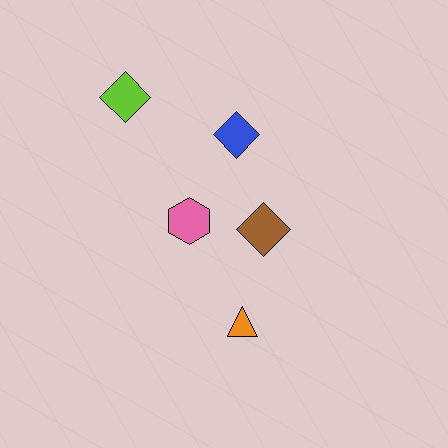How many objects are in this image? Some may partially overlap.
There are 5 objects.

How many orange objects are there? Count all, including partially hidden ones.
There is 1 orange object.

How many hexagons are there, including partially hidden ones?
There is 1 hexagon.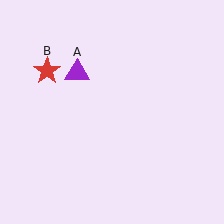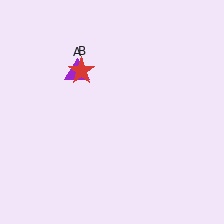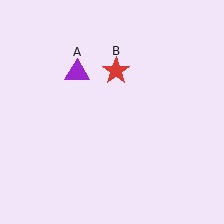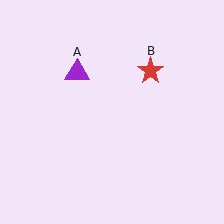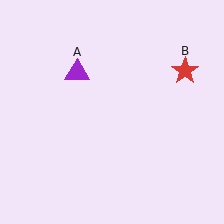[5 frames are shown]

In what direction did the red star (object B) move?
The red star (object B) moved right.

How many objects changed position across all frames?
1 object changed position: red star (object B).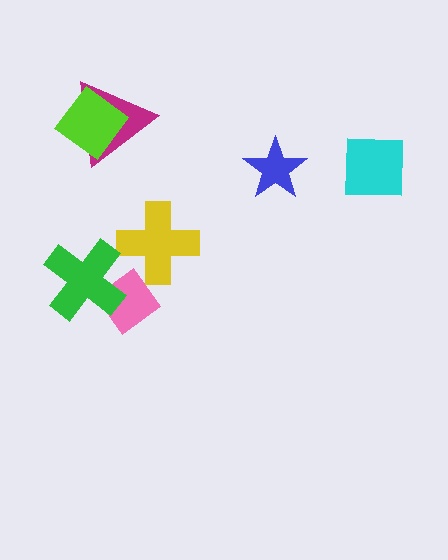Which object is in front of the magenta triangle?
The lime diamond is in front of the magenta triangle.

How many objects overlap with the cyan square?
0 objects overlap with the cyan square.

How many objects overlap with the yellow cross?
1 object overlaps with the yellow cross.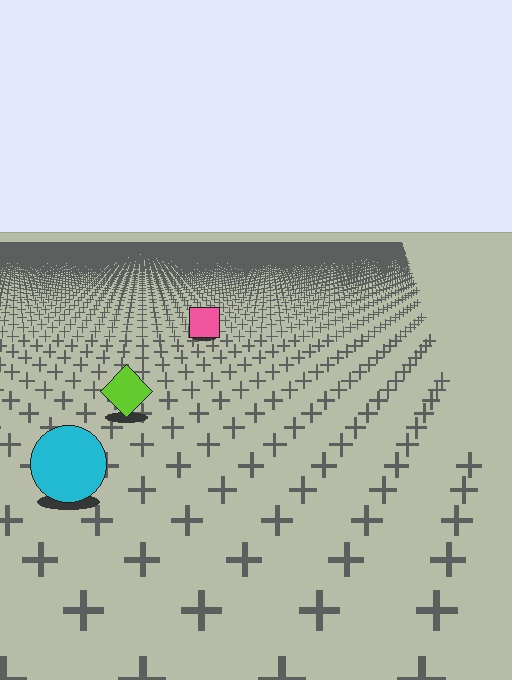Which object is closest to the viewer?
The cyan circle is closest. The texture marks near it are larger and more spread out.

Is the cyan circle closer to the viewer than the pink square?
Yes. The cyan circle is closer — you can tell from the texture gradient: the ground texture is coarser near it.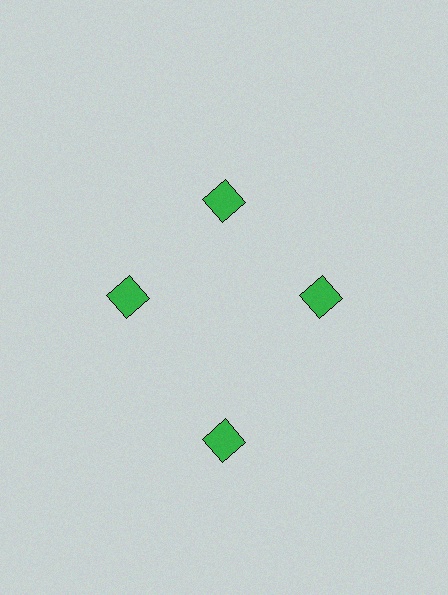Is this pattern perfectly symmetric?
No. The 4 green diamonds are arranged in a ring, but one element near the 6 o'clock position is pushed outward from the center, breaking the 4-fold rotational symmetry.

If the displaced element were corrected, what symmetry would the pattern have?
It would have 4-fold rotational symmetry — the pattern would map onto itself every 90 degrees.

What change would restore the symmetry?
The symmetry would be restored by moving it inward, back onto the ring so that all 4 diamonds sit at equal angles and equal distance from the center.